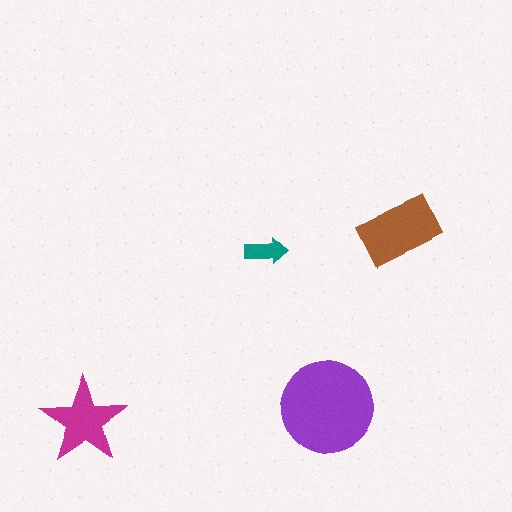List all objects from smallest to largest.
The teal arrow, the magenta star, the brown rectangle, the purple circle.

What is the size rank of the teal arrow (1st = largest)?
4th.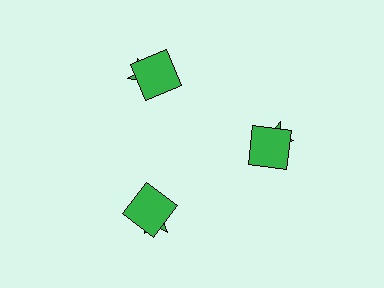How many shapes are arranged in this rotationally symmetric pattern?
There are 6 shapes, arranged in 3 groups of 2.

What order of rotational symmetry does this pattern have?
This pattern has 3-fold rotational symmetry.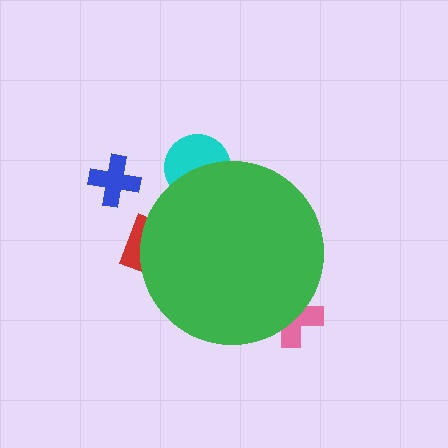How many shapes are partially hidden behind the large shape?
3 shapes are partially hidden.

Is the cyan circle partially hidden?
Yes, the cyan circle is partially hidden behind the green circle.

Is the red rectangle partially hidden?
Yes, the red rectangle is partially hidden behind the green circle.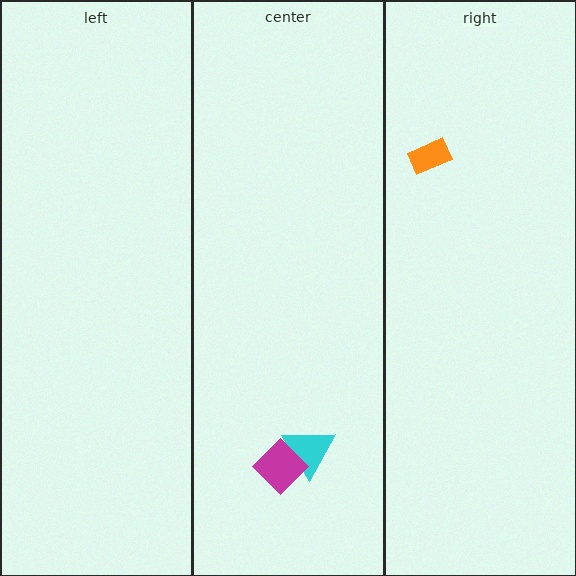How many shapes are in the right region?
1.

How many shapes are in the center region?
2.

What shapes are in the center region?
The cyan triangle, the magenta diamond.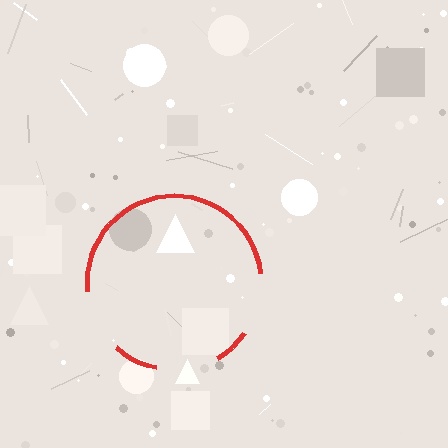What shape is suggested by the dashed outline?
The dashed outline suggests a circle.